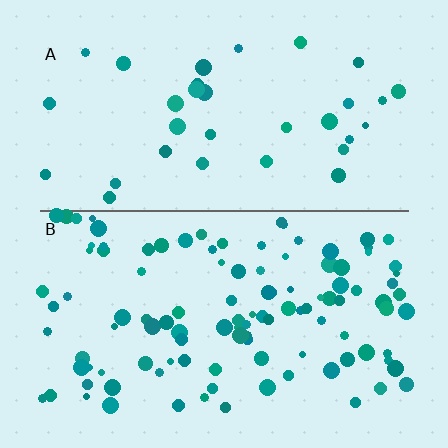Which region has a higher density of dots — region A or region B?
B (the bottom).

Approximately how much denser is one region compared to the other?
Approximately 3.3× — region B over region A.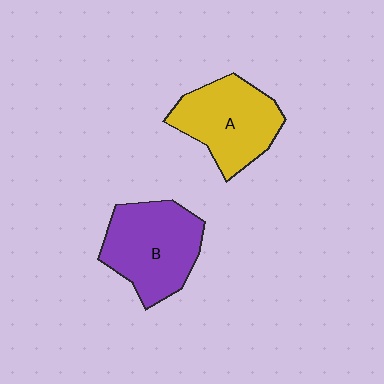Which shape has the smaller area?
Shape A (yellow).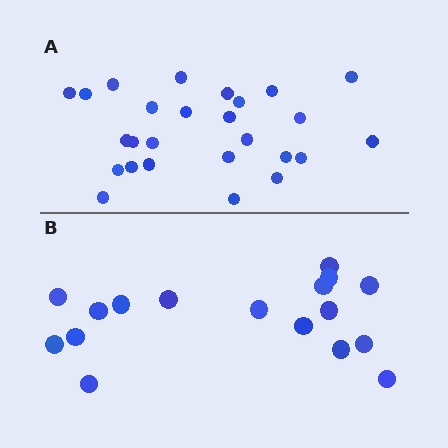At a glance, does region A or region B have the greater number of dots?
Region A (the top region) has more dots.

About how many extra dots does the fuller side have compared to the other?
Region A has roughly 8 or so more dots than region B.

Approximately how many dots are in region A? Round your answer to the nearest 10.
About 30 dots. (The exact count is 26, which rounds to 30.)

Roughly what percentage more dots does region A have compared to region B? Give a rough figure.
About 55% more.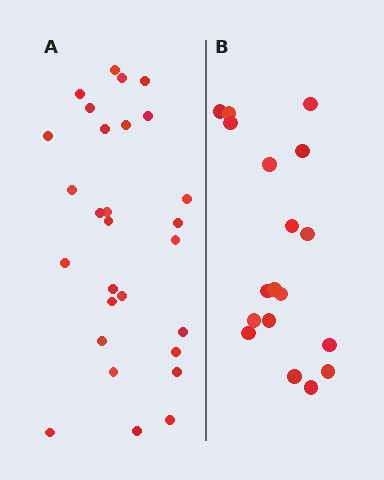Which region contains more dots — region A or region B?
Region A (the left region) has more dots.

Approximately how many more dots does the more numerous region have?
Region A has roughly 10 or so more dots than region B.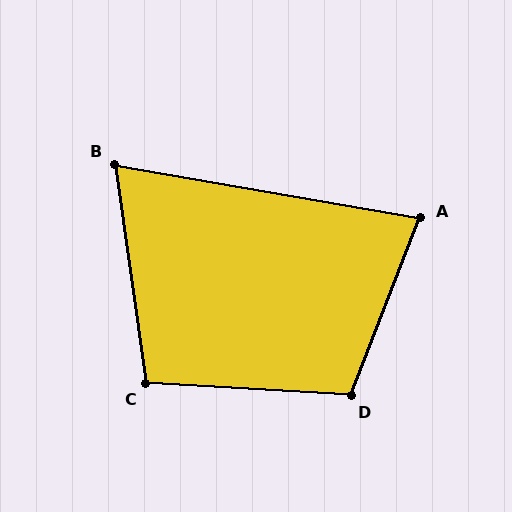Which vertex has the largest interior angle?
D, at approximately 108 degrees.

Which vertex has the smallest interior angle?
B, at approximately 72 degrees.